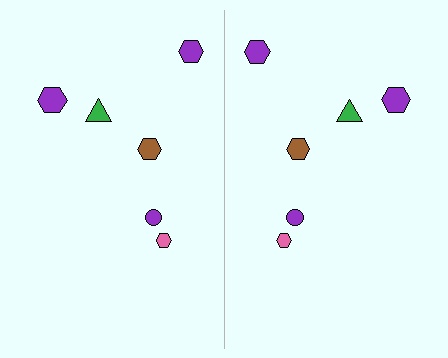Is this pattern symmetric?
Yes, this pattern has bilateral (reflection) symmetry.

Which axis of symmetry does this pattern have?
The pattern has a vertical axis of symmetry running through the center of the image.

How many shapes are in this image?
There are 12 shapes in this image.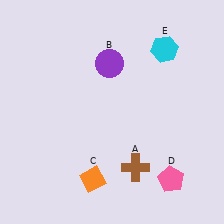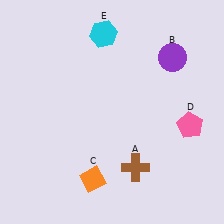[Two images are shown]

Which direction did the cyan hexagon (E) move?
The cyan hexagon (E) moved left.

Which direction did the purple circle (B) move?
The purple circle (B) moved right.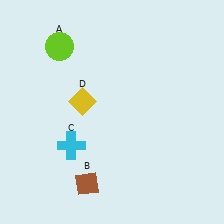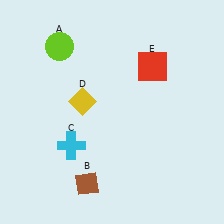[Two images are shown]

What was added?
A red square (E) was added in Image 2.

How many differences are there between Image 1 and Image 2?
There is 1 difference between the two images.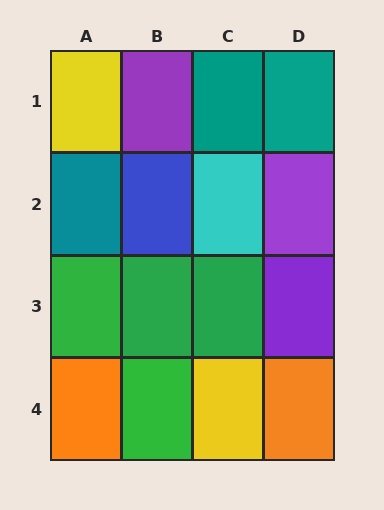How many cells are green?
4 cells are green.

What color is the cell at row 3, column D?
Purple.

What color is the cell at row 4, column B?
Green.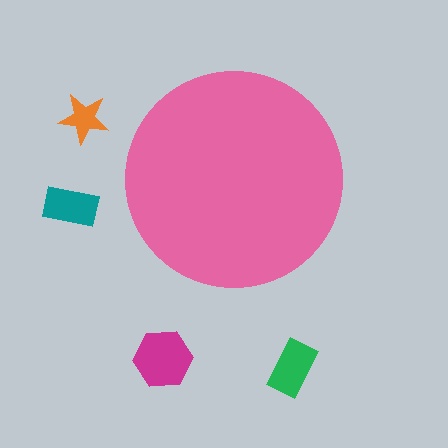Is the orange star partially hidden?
No, the orange star is fully visible.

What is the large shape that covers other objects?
A pink circle.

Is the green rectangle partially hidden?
No, the green rectangle is fully visible.